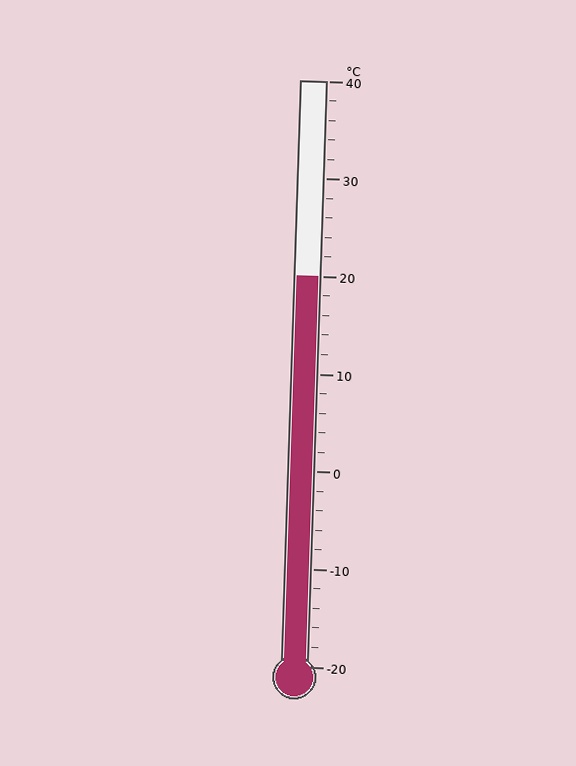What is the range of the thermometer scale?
The thermometer scale ranges from -20°C to 40°C.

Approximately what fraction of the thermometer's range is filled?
The thermometer is filled to approximately 65% of its range.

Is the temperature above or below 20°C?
The temperature is at 20°C.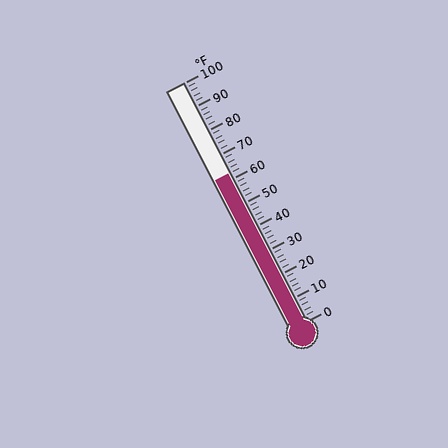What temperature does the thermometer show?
The thermometer shows approximately 62°F.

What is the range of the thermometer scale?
The thermometer scale ranges from 0°F to 100°F.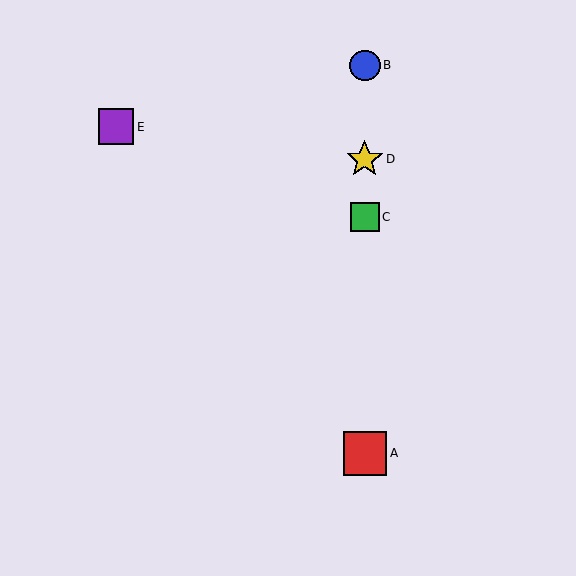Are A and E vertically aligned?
No, A is at x≈365 and E is at x≈116.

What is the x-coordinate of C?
Object C is at x≈365.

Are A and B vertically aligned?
Yes, both are at x≈365.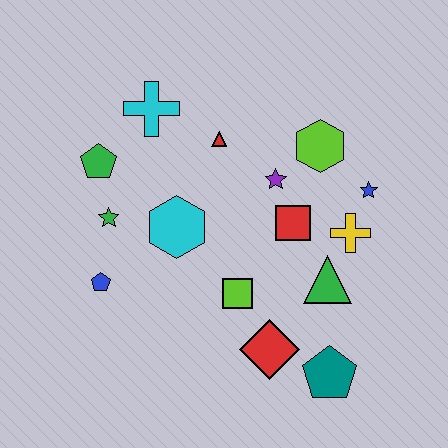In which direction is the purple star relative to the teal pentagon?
The purple star is above the teal pentagon.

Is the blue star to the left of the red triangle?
No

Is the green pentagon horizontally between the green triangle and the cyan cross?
No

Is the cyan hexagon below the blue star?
Yes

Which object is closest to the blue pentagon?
The green star is closest to the blue pentagon.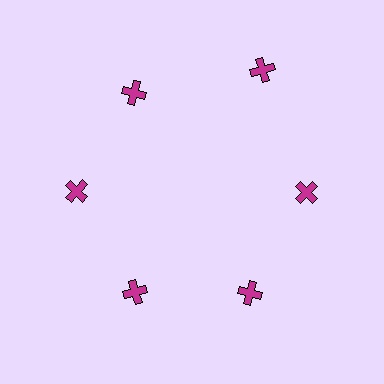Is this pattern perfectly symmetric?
No. The 6 magenta crosses are arranged in a ring, but one element near the 1 o'clock position is pushed outward from the center, breaking the 6-fold rotational symmetry.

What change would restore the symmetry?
The symmetry would be restored by moving it inward, back onto the ring so that all 6 crosses sit at equal angles and equal distance from the center.